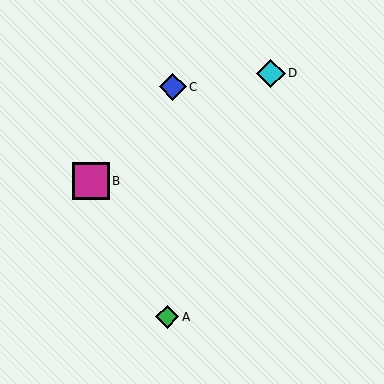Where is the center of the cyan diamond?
The center of the cyan diamond is at (271, 73).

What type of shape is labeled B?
Shape B is a magenta square.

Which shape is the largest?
The magenta square (labeled B) is the largest.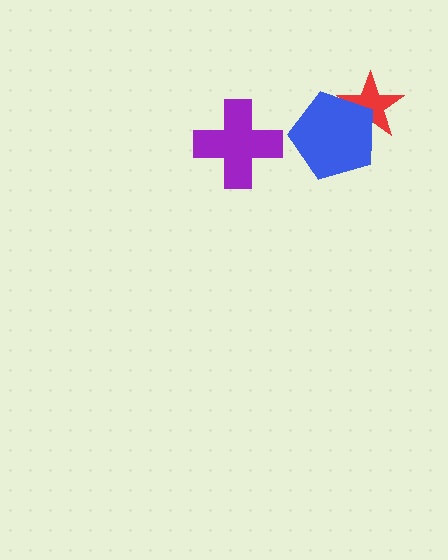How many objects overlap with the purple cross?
0 objects overlap with the purple cross.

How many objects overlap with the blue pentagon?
1 object overlaps with the blue pentagon.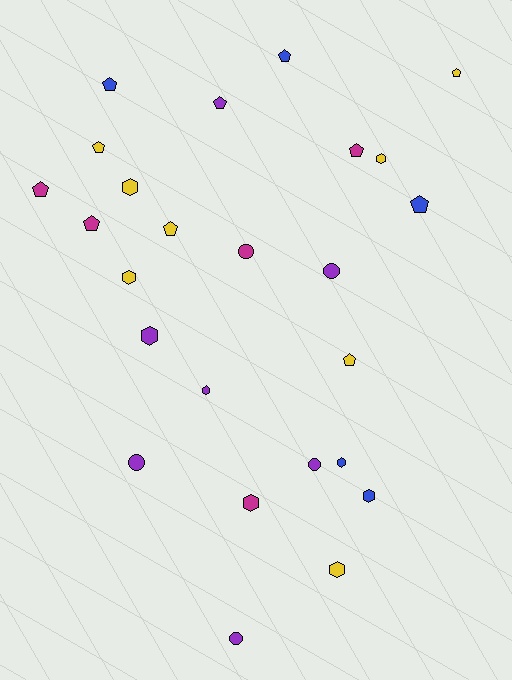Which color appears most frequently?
Yellow, with 8 objects.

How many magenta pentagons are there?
There are 3 magenta pentagons.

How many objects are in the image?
There are 25 objects.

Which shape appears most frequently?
Pentagon, with 11 objects.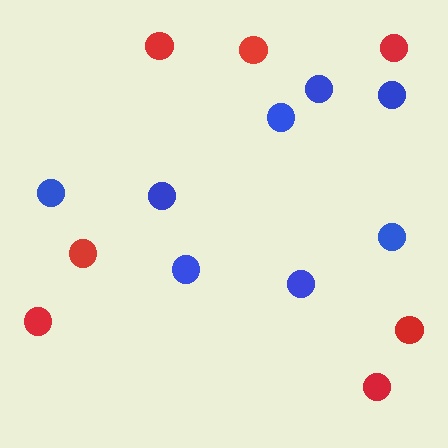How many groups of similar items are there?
There are 2 groups: one group of blue circles (8) and one group of red circles (7).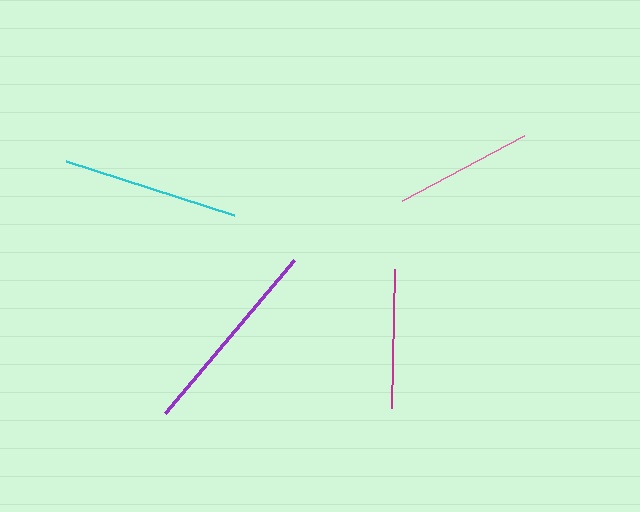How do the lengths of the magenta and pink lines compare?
The magenta and pink lines are approximately the same length.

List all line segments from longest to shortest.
From longest to shortest: purple, cyan, magenta, pink.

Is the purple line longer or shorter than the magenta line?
The purple line is longer than the magenta line.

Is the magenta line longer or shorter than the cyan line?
The cyan line is longer than the magenta line.